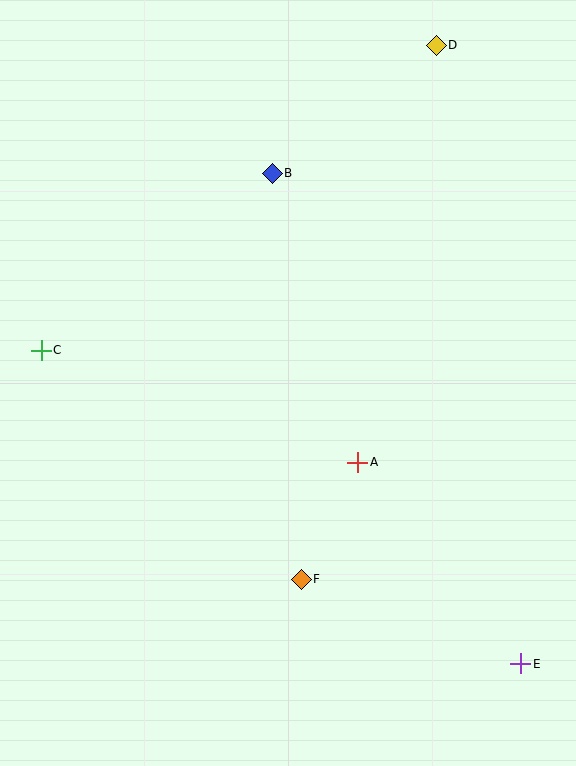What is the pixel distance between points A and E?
The distance between A and E is 259 pixels.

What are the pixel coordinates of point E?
Point E is at (521, 664).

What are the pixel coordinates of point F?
Point F is at (301, 579).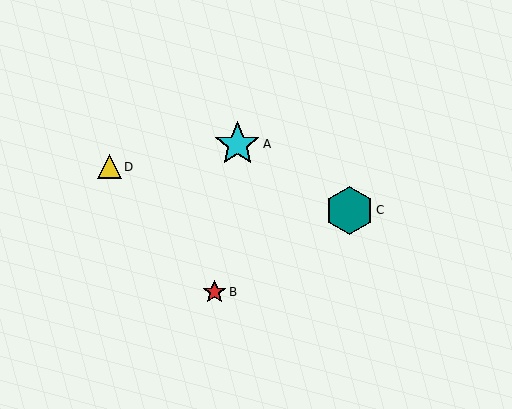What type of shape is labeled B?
Shape B is a red star.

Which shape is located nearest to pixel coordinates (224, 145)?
The cyan star (labeled A) at (237, 144) is nearest to that location.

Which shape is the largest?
The teal hexagon (labeled C) is the largest.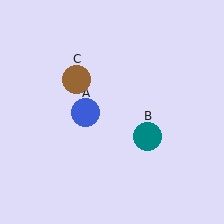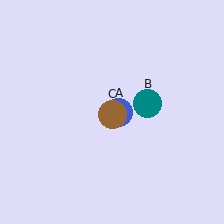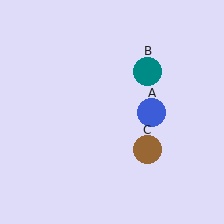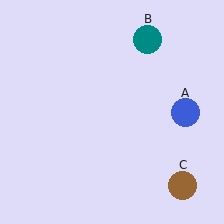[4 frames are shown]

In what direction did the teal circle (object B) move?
The teal circle (object B) moved up.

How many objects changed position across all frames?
3 objects changed position: blue circle (object A), teal circle (object B), brown circle (object C).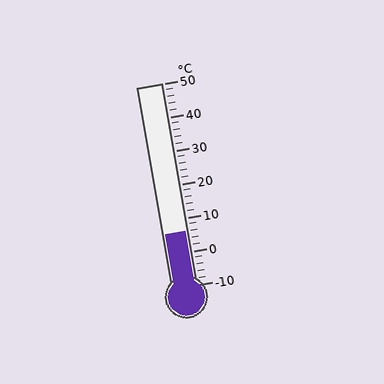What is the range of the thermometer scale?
The thermometer scale ranges from -10°C to 50°C.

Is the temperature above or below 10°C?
The temperature is below 10°C.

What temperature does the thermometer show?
The thermometer shows approximately 6°C.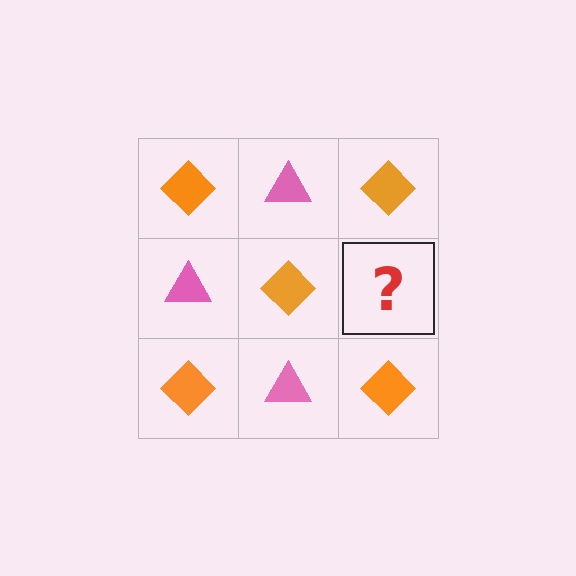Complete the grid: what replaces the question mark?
The question mark should be replaced with a pink triangle.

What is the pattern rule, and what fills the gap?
The rule is that it alternates orange diamond and pink triangle in a checkerboard pattern. The gap should be filled with a pink triangle.